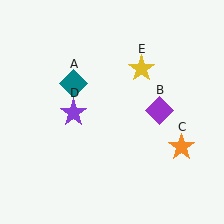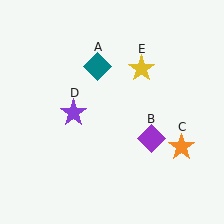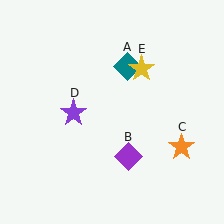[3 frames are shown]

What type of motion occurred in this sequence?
The teal diamond (object A), purple diamond (object B) rotated clockwise around the center of the scene.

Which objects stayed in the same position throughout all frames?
Orange star (object C) and purple star (object D) and yellow star (object E) remained stationary.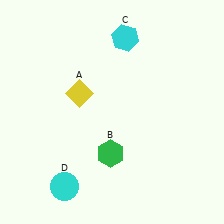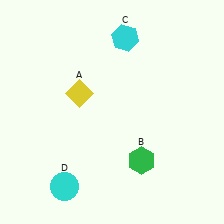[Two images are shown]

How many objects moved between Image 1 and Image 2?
1 object moved between the two images.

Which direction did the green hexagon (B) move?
The green hexagon (B) moved right.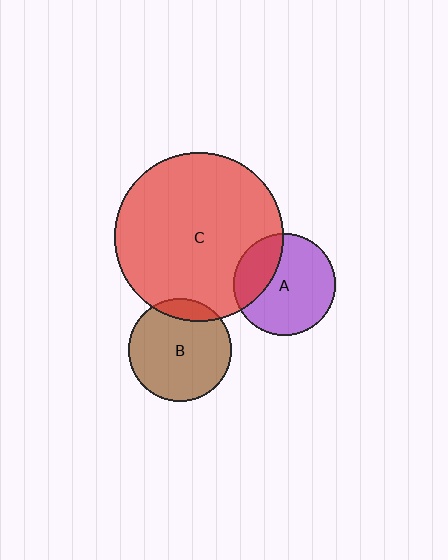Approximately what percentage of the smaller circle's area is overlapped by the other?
Approximately 10%.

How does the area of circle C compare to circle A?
Approximately 2.8 times.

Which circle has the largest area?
Circle C (red).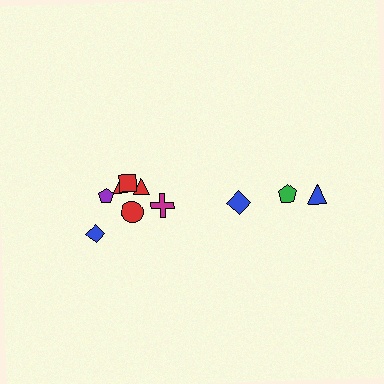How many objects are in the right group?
There are 3 objects.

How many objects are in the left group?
There are 7 objects.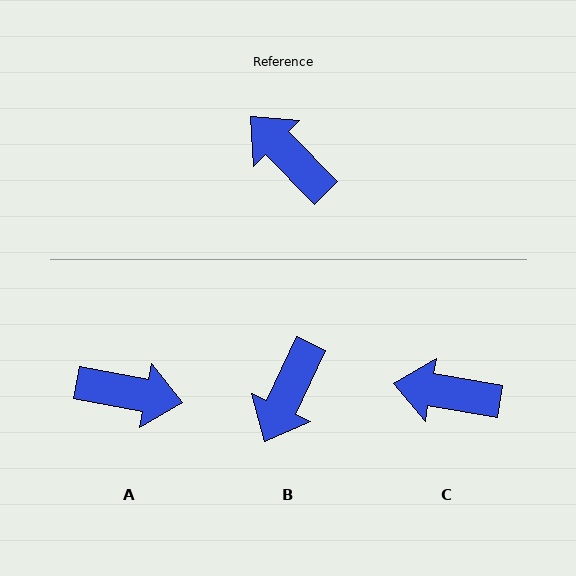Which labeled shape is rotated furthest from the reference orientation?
A, about 145 degrees away.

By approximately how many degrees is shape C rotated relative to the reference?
Approximately 35 degrees counter-clockwise.